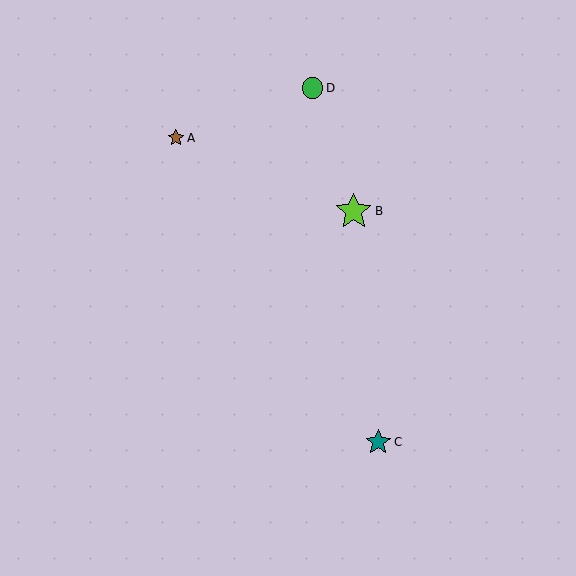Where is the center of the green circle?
The center of the green circle is at (312, 88).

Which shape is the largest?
The lime star (labeled B) is the largest.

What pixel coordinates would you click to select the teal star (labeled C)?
Click at (378, 442) to select the teal star C.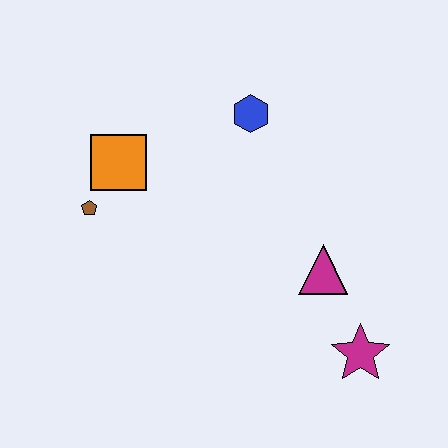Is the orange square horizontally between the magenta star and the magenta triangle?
No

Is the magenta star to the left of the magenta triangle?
No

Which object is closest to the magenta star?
The magenta triangle is closest to the magenta star.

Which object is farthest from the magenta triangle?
The brown pentagon is farthest from the magenta triangle.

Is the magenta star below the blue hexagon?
Yes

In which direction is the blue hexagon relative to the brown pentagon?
The blue hexagon is to the right of the brown pentagon.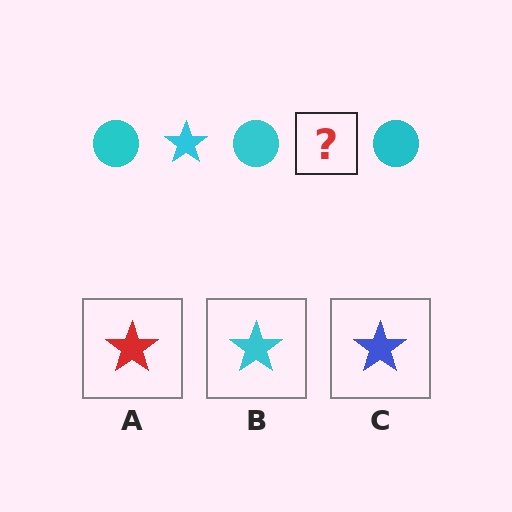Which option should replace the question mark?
Option B.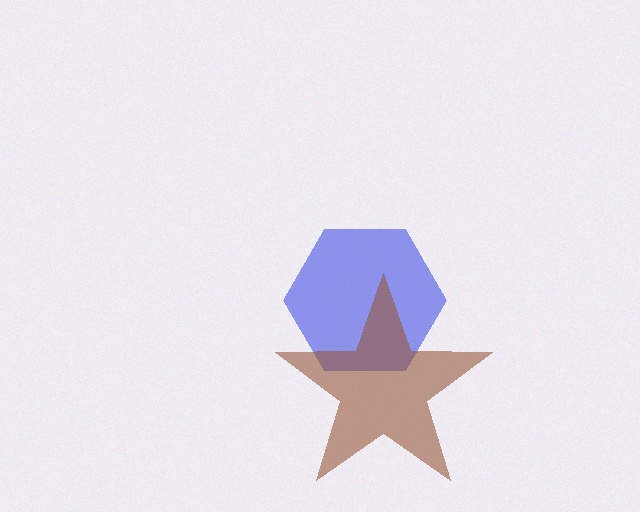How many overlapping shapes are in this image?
There are 2 overlapping shapes in the image.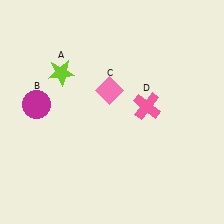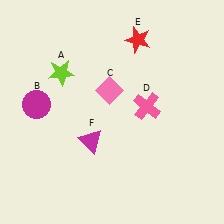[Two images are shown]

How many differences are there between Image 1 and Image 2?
There are 2 differences between the two images.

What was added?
A red star (E), a magenta triangle (F) were added in Image 2.